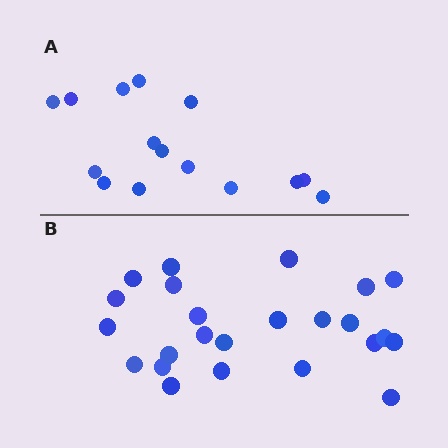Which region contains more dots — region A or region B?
Region B (the bottom region) has more dots.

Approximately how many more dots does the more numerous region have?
Region B has roughly 8 or so more dots than region A.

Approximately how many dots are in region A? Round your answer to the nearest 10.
About 20 dots. (The exact count is 15, which rounds to 20.)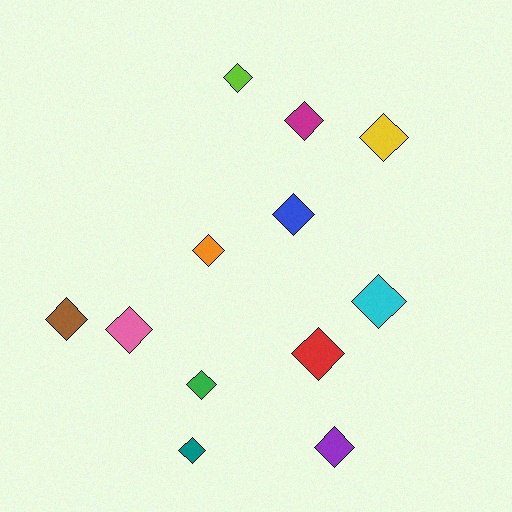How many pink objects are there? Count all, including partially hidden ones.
There is 1 pink object.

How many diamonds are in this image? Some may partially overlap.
There are 12 diamonds.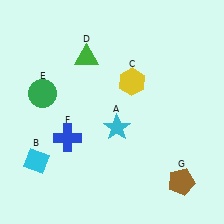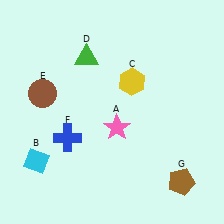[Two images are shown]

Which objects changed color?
A changed from cyan to pink. E changed from green to brown.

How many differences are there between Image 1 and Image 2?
There are 2 differences between the two images.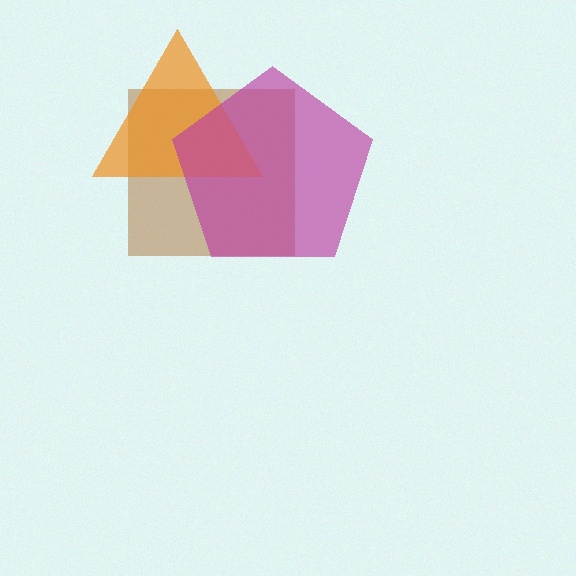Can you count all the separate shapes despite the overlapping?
Yes, there are 3 separate shapes.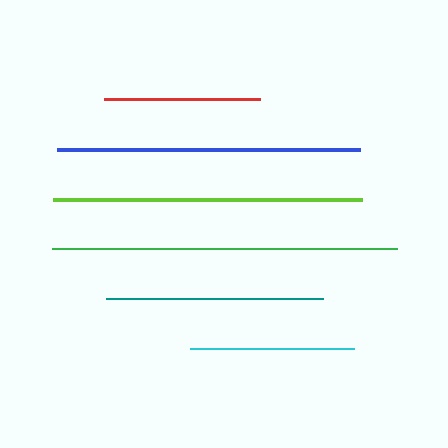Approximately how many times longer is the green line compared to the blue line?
The green line is approximately 1.1 times the length of the blue line.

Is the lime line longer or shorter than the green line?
The green line is longer than the lime line.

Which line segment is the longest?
The green line is the longest at approximately 345 pixels.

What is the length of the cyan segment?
The cyan segment is approximately 163 pixels long.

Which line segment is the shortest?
The red line is the shortest at approximately 156 pixels.